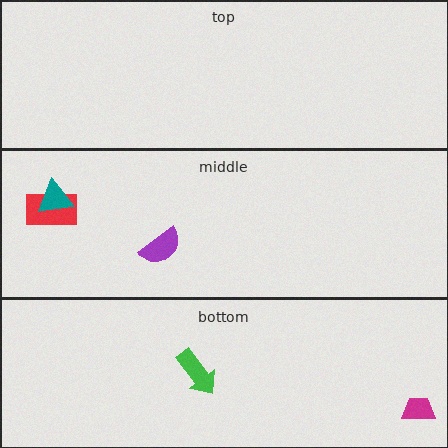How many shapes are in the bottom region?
2.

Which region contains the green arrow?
The bottom region.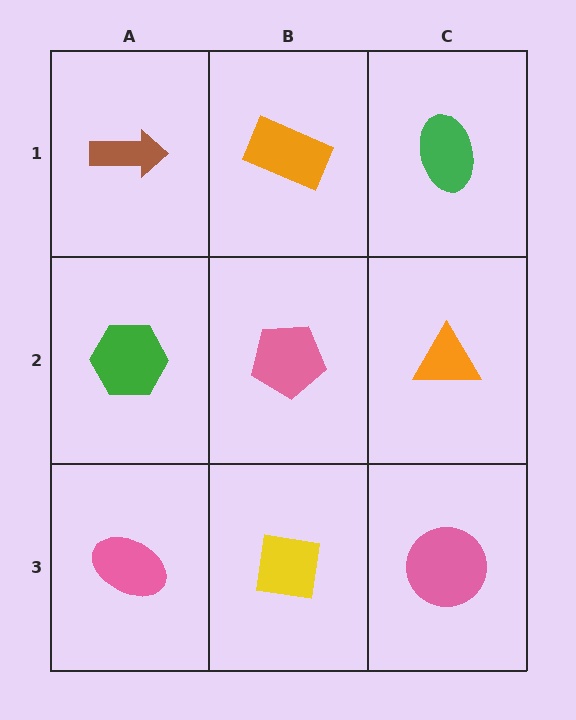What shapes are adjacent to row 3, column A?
A green hexagon (row 2, column A), a yellow square (row 3, column B).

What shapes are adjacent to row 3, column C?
An orange triangle (row 2, column C), a yellow square (row 3, column B).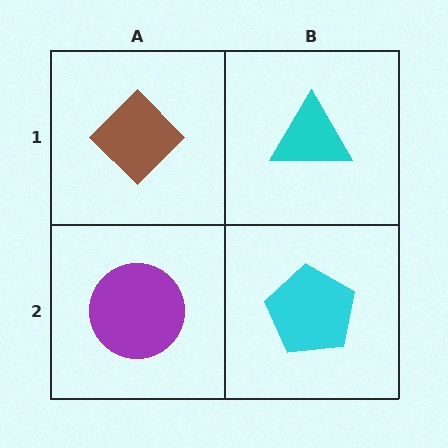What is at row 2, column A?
A purple circle.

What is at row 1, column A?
A brown diamond.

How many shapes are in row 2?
2 shapes.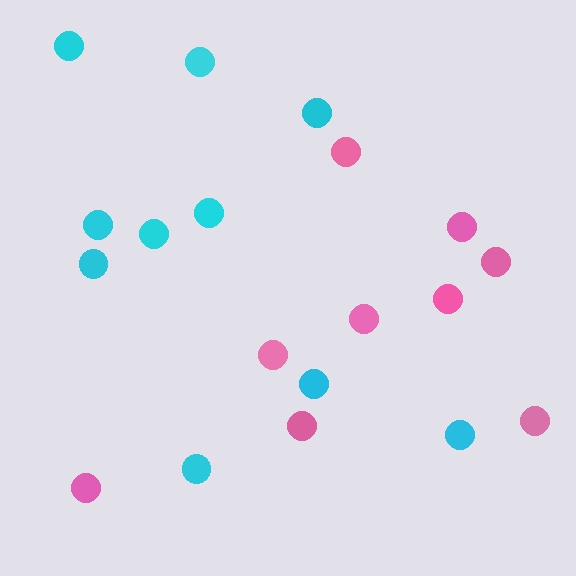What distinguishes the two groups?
There are 2 groups: one group of cyan circles (10) and one group of pink circles (9).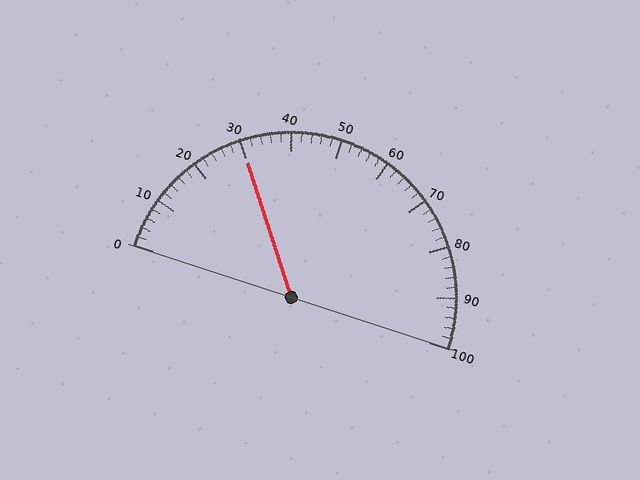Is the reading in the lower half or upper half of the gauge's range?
The reading is in the lower half of the range (0 to 100).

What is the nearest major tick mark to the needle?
The nearest major tick mark is 30.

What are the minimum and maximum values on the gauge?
The gauge ranges from 0 to 100.